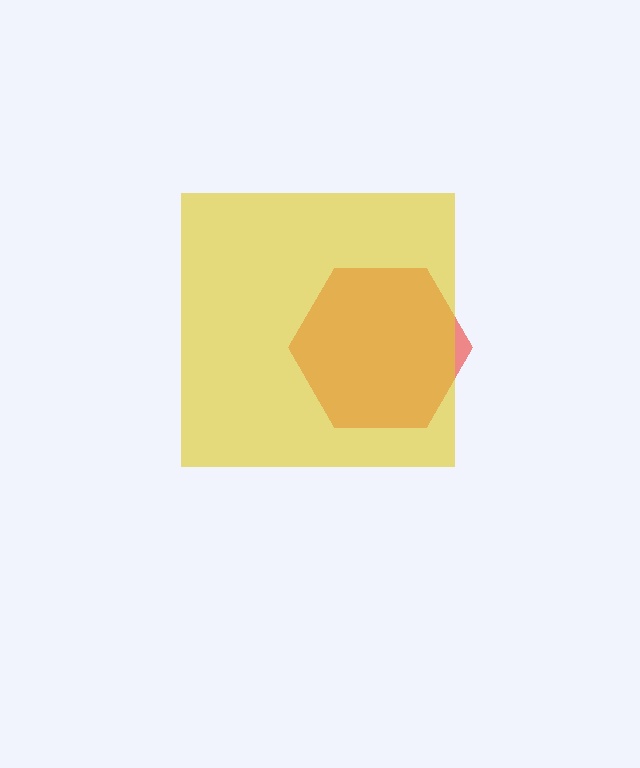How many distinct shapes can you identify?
There are 2 distinct shapes: a red hexagon, a yellow square.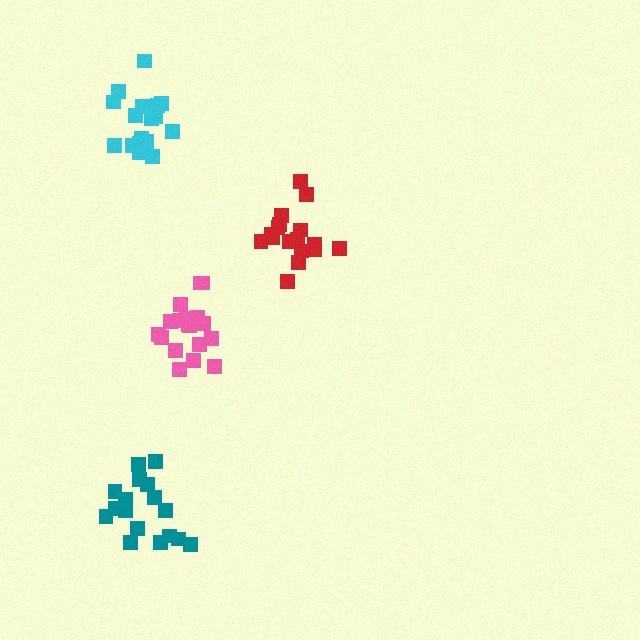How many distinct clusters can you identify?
There are 4 distinct clusters.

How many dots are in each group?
Group 1: 18 dots, Group 2: 18 dots, Group 3: 17 dots, Group 4: 17 dots (70 total).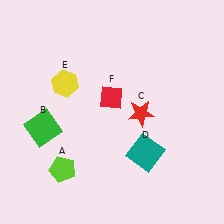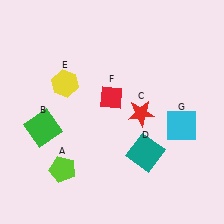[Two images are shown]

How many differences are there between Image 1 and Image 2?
There is 1 difference between the two images.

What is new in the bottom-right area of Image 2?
A cyan square (G) was added in the bottom-right area of Image 2.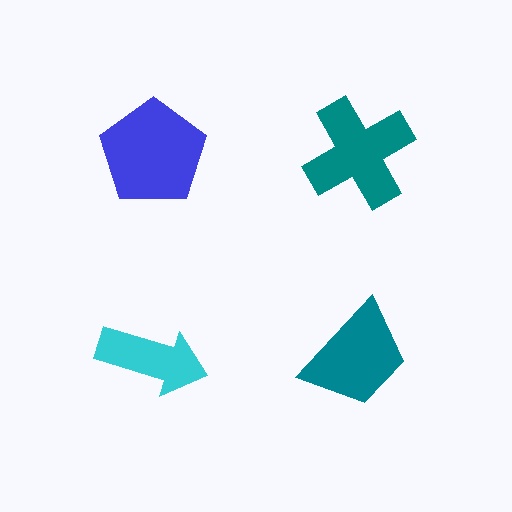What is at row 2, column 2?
A teal trapezoid.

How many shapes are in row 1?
2 shapes.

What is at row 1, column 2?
A teal cross.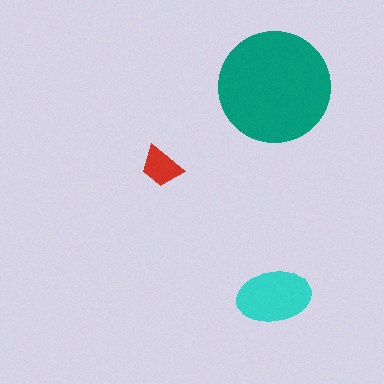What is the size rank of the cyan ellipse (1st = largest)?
2nd.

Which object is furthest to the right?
The teal circle is rightmost.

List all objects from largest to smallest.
The teal circle, the cyan ellipse, the red trapezoid.